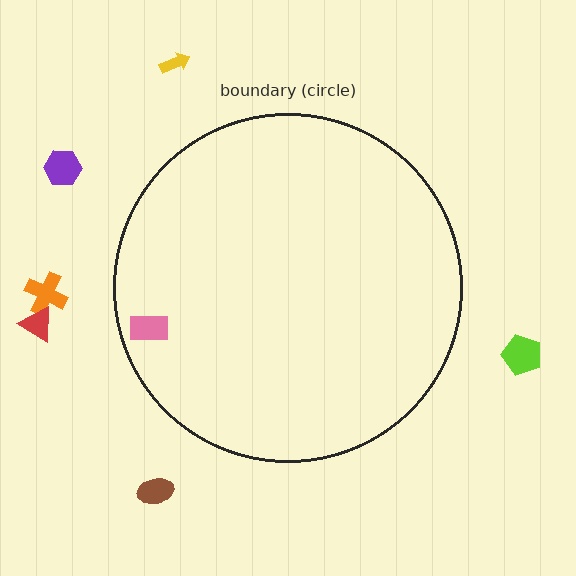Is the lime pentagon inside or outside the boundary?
Outside.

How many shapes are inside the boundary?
1 inside, 6 outside.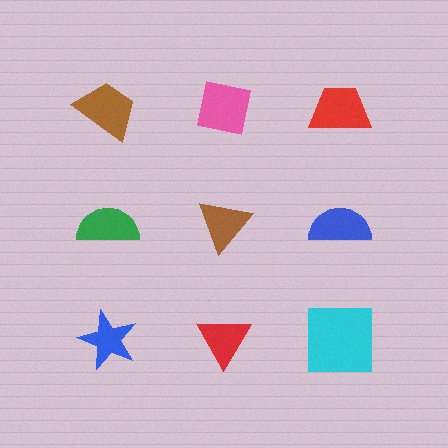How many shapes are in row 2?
3 shapes.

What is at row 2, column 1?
A green semicircle.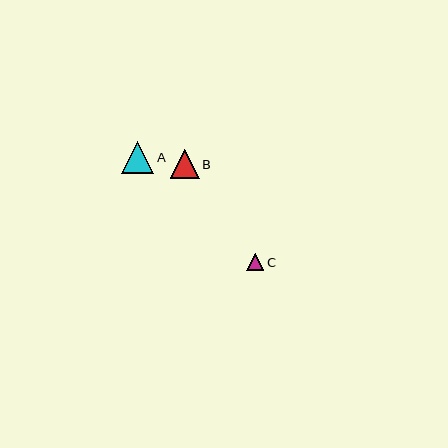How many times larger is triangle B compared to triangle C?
Triangle B is approximately 1.7 times the size of triangle C.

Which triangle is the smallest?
Triangle C is the smallest with a size of approximately 17 pixels.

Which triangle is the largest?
Triangle A is the largest with a size of approximately 32 pixels.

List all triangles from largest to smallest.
From largest to smallest: A, B, C.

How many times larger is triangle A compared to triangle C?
Triangle A is approximately 1.9 times the size of triangle C.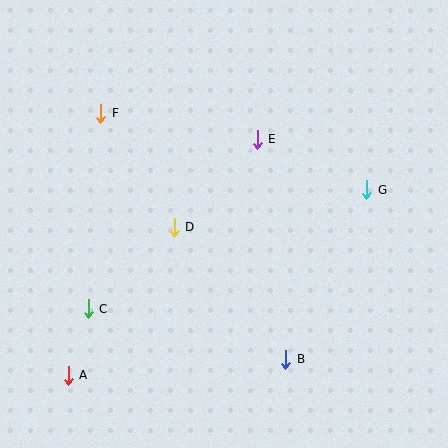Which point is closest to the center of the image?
Point D at (174, 227) is closest to the center.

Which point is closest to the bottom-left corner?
Point A is closest to the bottom-left corner.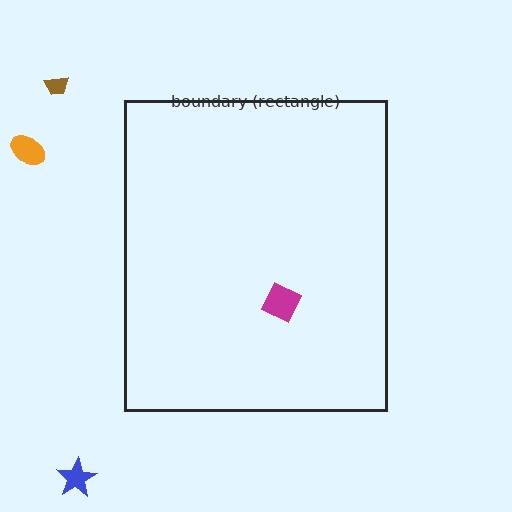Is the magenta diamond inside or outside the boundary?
Inside.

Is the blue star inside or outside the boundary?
Outside.